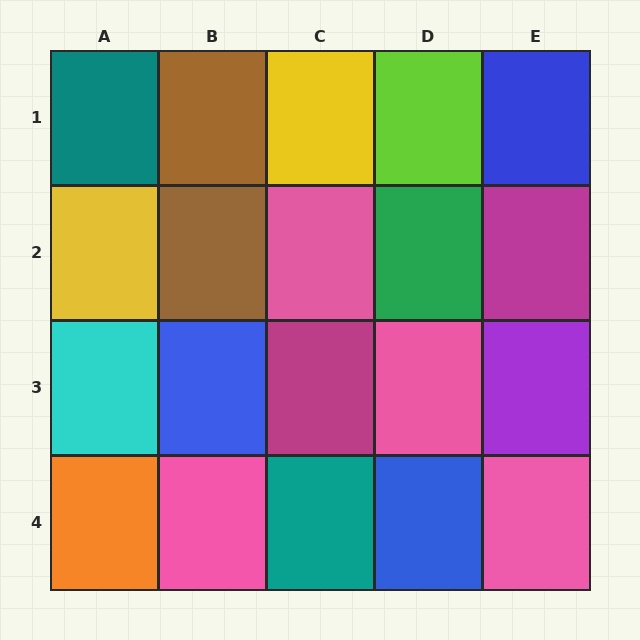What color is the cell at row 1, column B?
Brown.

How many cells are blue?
3 cells are blue.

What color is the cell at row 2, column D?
Green.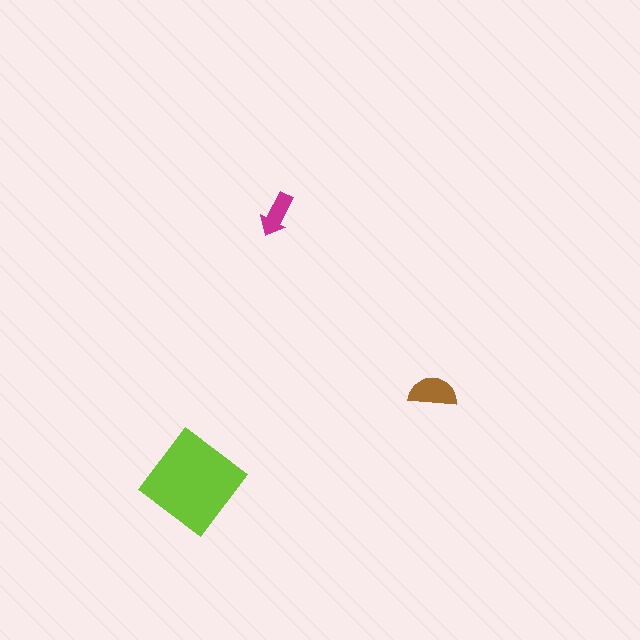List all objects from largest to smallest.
The lime diamond, the brown semicircle, the magenta arrow.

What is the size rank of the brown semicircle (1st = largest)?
2nd.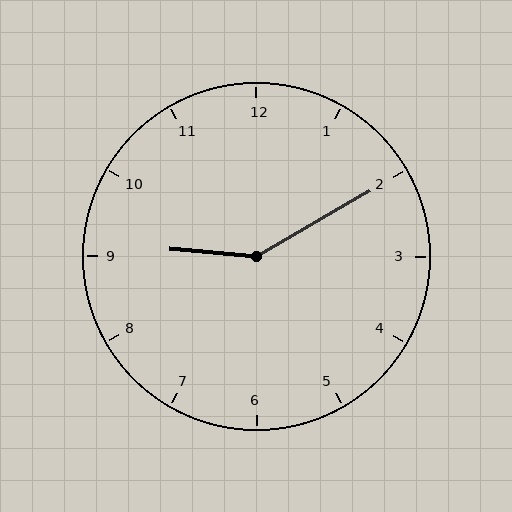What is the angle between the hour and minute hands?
Approximately 145 degrees.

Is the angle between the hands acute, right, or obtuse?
It is obtuse.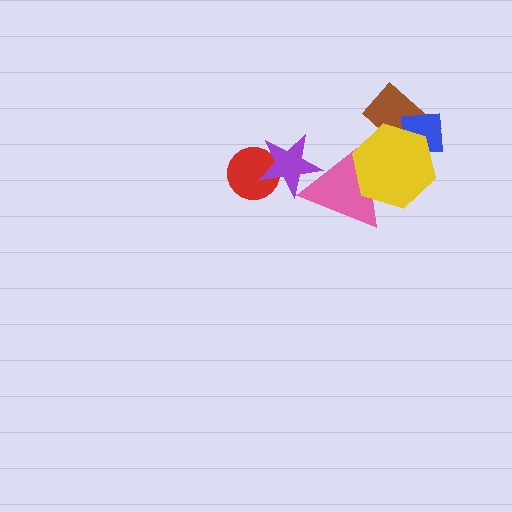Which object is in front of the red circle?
The purple star is in front of the red circle.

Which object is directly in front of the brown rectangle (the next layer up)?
The blue square is directly in front of the brown rectangle.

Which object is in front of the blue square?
The yellow hexagon is in front of the blue square.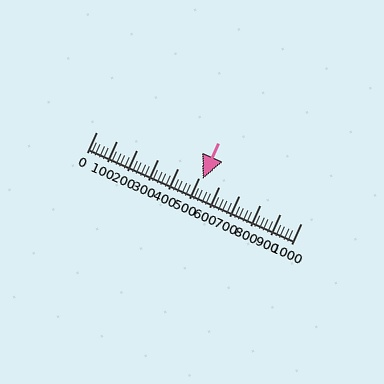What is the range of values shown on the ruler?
The ruler shows values from 0 to 1000.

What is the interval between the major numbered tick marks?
The major tick marks are spaced 100 units apart.